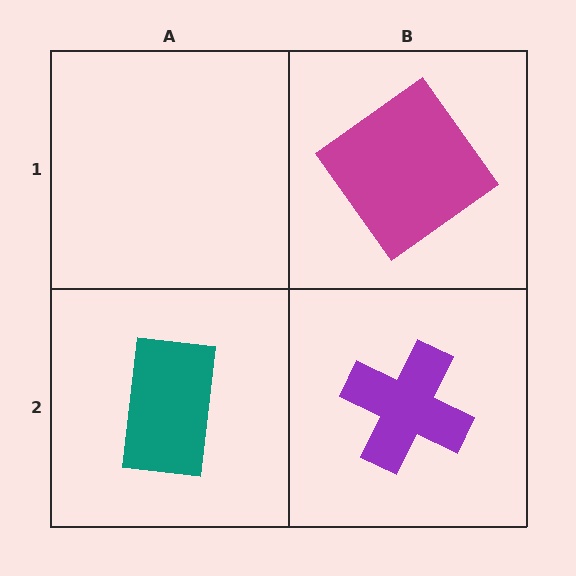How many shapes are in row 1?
1 shape.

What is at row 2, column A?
A teal rectangle.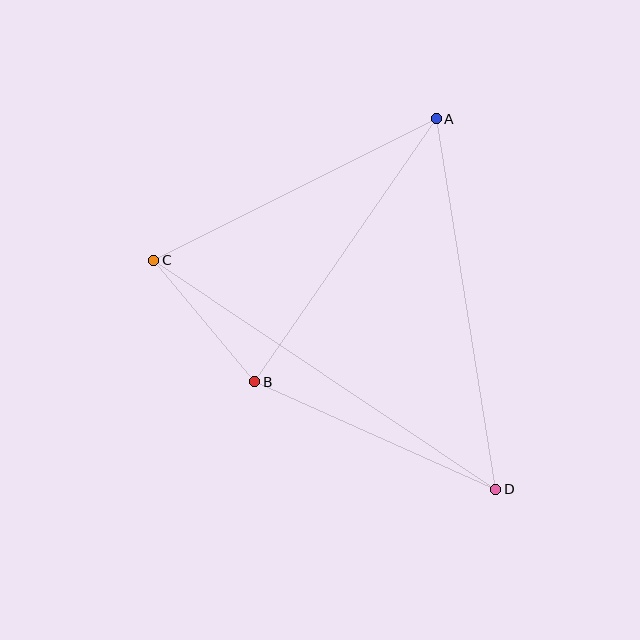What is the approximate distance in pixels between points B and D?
The distance between B and D is approximately 264 pixels.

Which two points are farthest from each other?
Points C and D are farthest from each other.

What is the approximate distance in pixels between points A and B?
The distance between A and B is approximately 319 pixels.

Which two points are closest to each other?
Points B and C are closest to each other.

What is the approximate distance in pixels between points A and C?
The distance between A and C is approximately 316 pixels.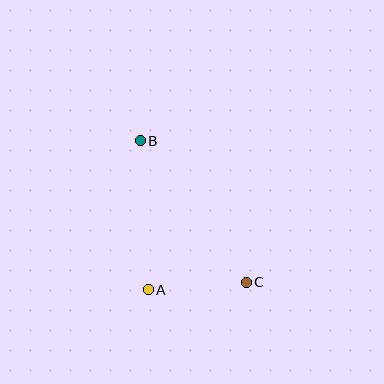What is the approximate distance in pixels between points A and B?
The distance between A and B is approximately 149 pixels.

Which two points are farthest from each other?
Points B and C are farthest from each other.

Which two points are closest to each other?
Points A and C are closest to each other.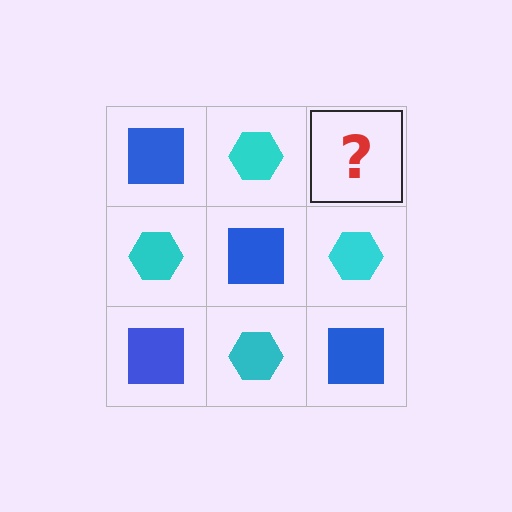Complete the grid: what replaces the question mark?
The question mark should be replaced with a blue square.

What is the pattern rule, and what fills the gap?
The rule is that it alternates blue square and cyan hexagon in a checkerboard pattern. The gap should be filled with a blue square.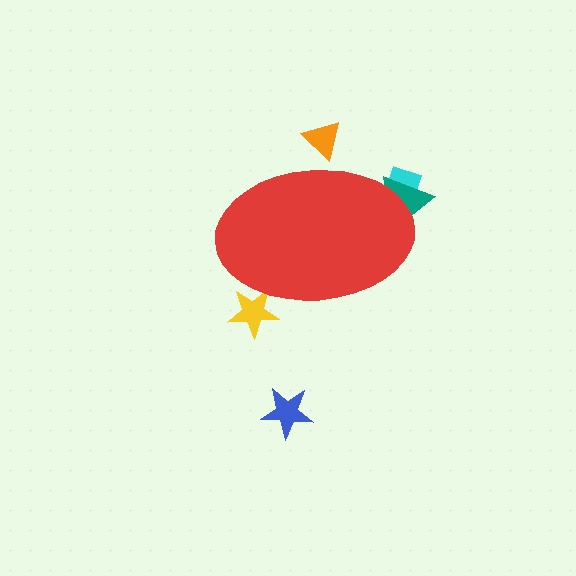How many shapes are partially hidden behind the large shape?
4 shapes are partially hidden.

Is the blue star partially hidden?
No, the blue star is fully visible.